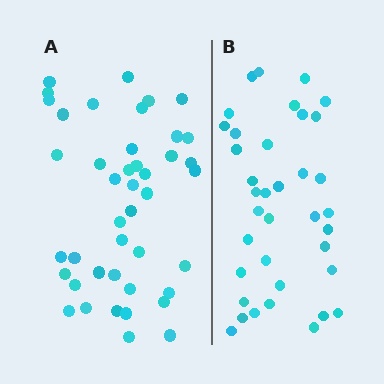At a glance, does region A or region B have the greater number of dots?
Region A (the left region) has more dots.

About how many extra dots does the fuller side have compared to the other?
Region A has about 6 more dots than region B.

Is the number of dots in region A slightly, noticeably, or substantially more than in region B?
Region A has only slightly more — the two regions are fairly close. The ratio is roughly 1.2 to 1.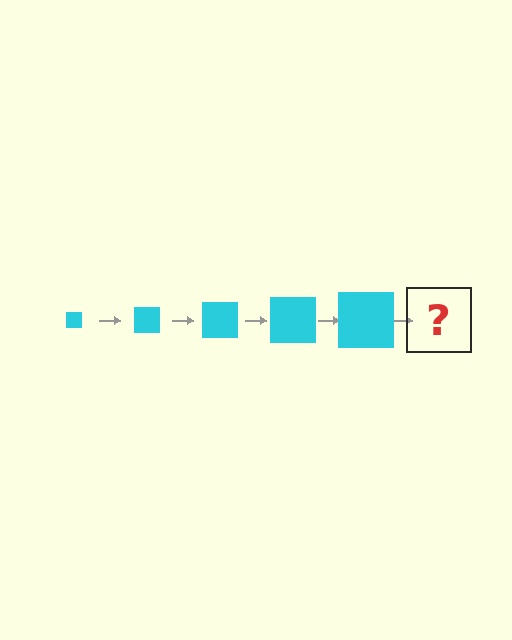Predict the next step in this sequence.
The next step is a cyan square, larger than the previous one.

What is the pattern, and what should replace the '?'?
The pattern is that the square gets progressively larger each step. The '?' should be a cyan square, larger than the previous one.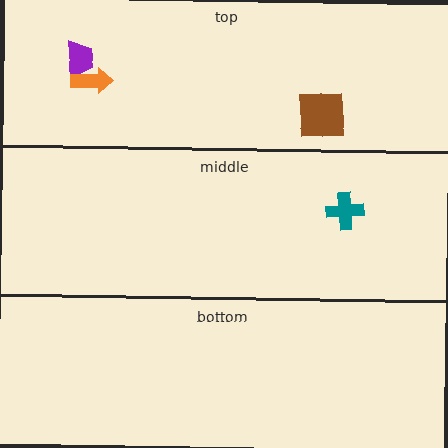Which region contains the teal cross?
The middle region.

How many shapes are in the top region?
3.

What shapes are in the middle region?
The teal cross.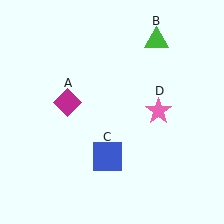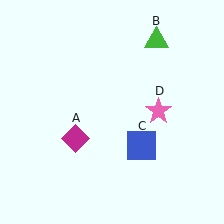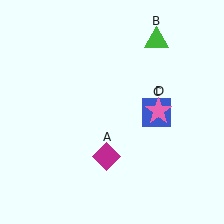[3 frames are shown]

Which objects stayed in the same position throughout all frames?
Green triangle (object B) and pink star (object D) remained stationary.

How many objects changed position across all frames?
2 objects changed position: magenta diamond (object A), blue square (object C).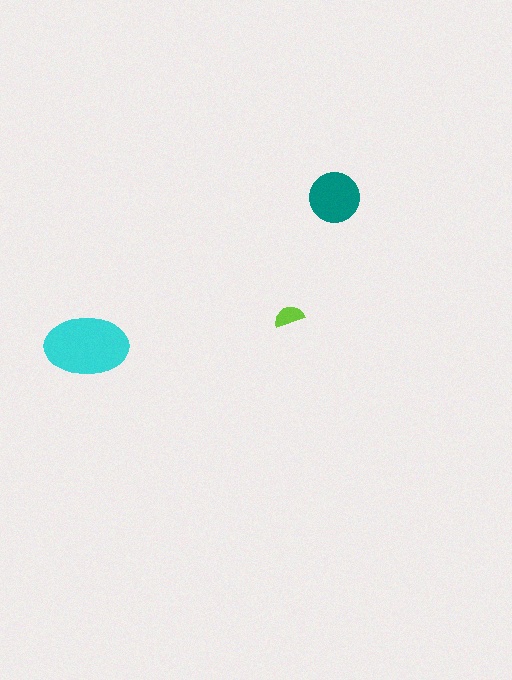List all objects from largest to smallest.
The cyan ellipse, the teal circle, the lime semicircle.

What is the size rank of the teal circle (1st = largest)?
2nd.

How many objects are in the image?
There are 3 objects in the image.